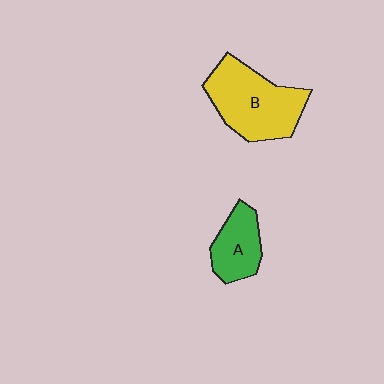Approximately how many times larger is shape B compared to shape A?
Approximately 1.8 times.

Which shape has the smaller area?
Shape A (green).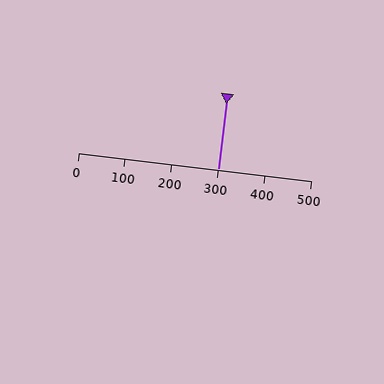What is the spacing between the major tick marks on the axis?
The major ticks are spaced 100 apart.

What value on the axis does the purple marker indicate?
The marker indicates approximately 300.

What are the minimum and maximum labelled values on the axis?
The axis runs from 0 to 500.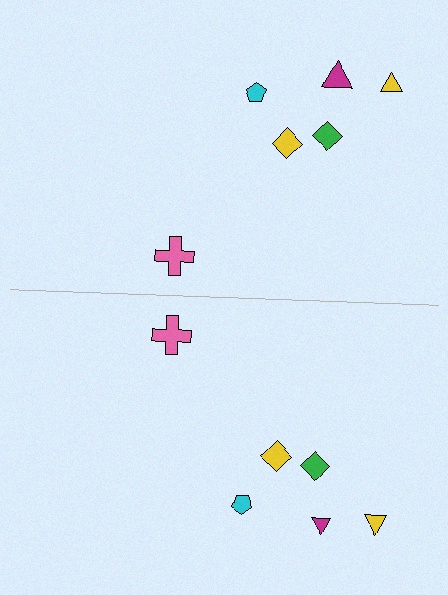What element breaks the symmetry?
The magenta triangle on the bottom side has a different size than its mirror counterpart.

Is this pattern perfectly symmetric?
No, the pattern is not perfectly symmetric. The magenta triangle on the bottom side has a different size than its mirror counterpart.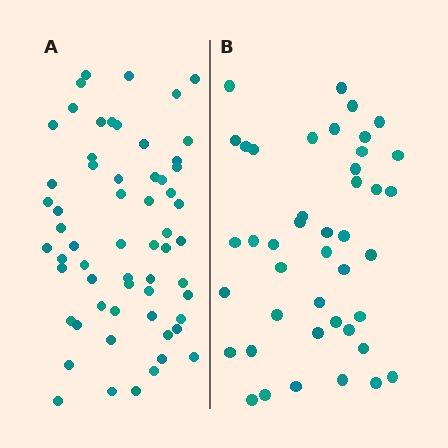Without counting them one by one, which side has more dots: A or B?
Region A (the left region) has more dots.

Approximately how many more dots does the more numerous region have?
Region A has approximately 15 more dots than region B.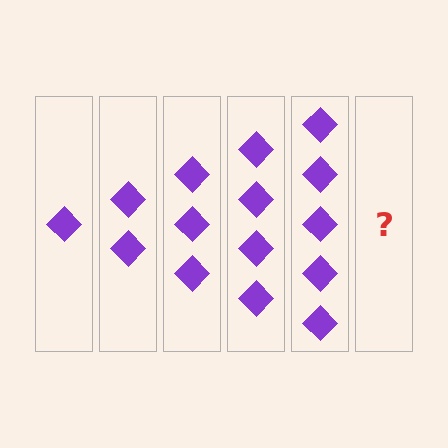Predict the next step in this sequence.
The next step is 6 diamonds.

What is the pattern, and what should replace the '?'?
The pattern is that each step adds one more diamond. The '?' should be 6 diamonds.